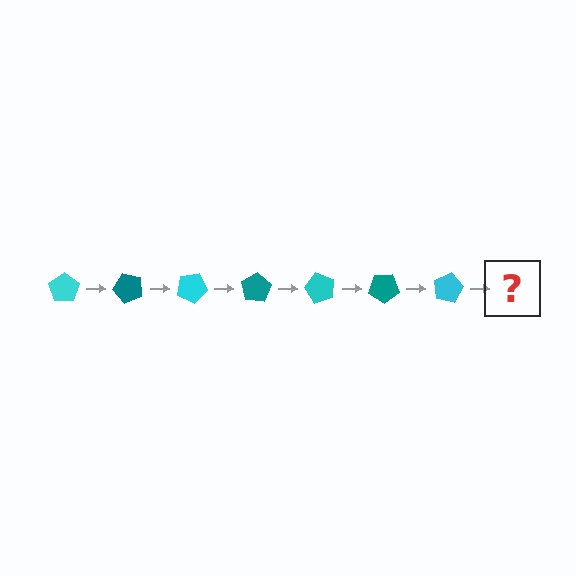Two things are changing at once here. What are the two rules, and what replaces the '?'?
The two rules are that it rotates 50 degrees each step and the color cycles through cyan and teal. The '?' should be a teal pentagon, rotated 350 degrees from the start.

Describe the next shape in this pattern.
It should be a teal pentagon, rotated 350 degrees from the start.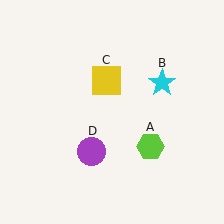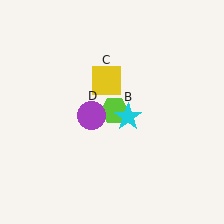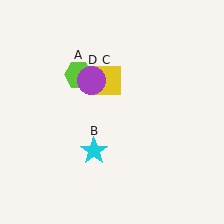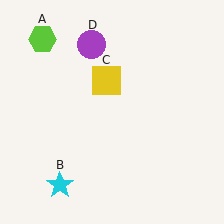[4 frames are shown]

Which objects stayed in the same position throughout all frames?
Yellow square (object C) remained stationary.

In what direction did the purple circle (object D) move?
The purple circle (object D) moved up.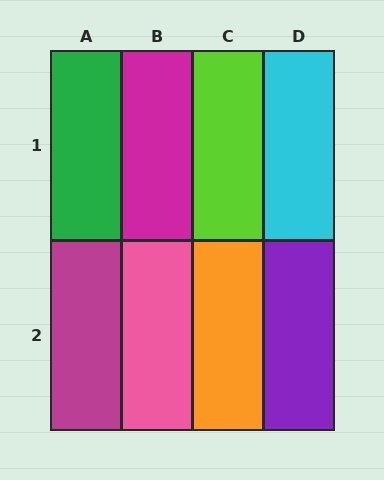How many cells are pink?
1 cell is pink.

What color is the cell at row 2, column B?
Pink.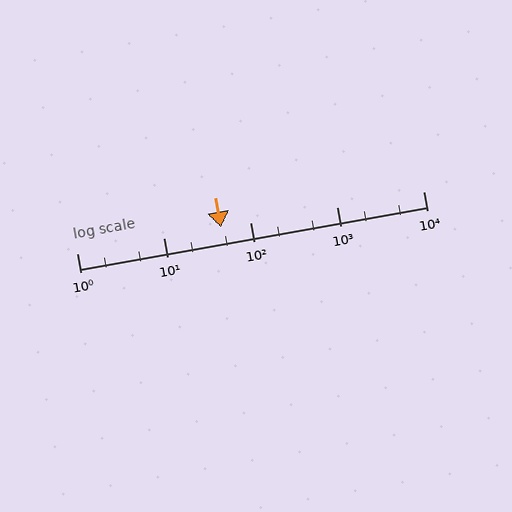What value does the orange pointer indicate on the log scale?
The pointer indicates approximately 46.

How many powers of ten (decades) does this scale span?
The scale spans 4 decades, from 1 to 10000.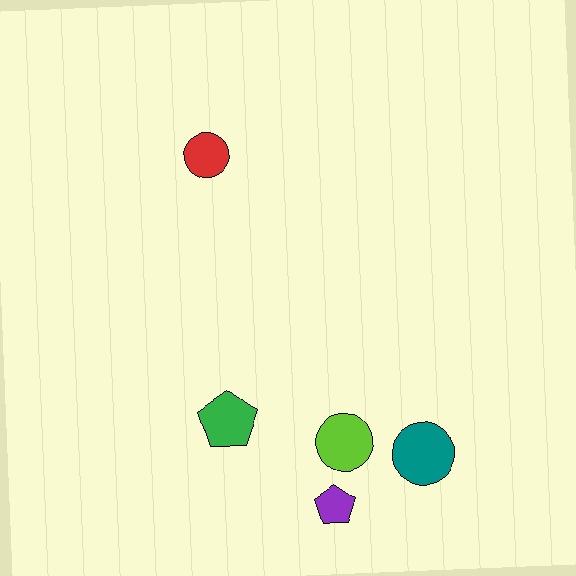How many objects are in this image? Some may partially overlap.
There are 5 objects.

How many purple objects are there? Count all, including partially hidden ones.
There is 1 purple object.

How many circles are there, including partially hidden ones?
There are 3 circles.